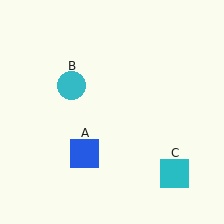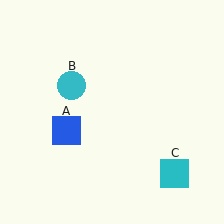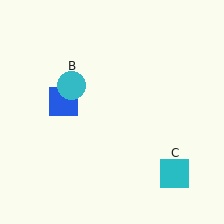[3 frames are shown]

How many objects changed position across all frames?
1 object changed position: blue square (object A).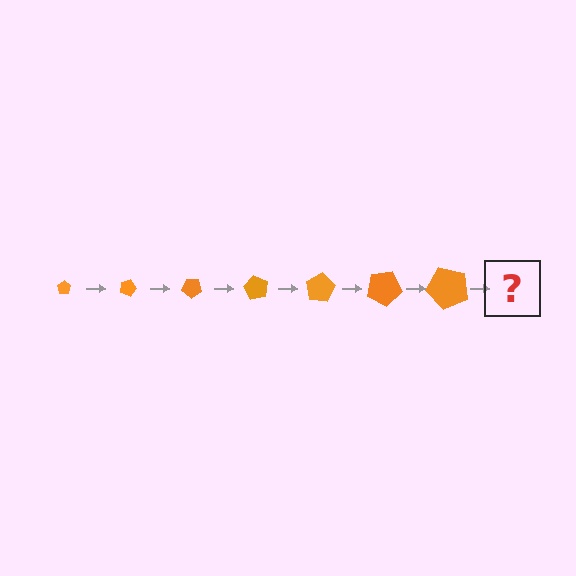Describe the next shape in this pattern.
It should be a pentagon, larger than the previous one and rotated 140 degrees from the start.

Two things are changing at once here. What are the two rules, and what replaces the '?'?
The two rules are that the pentagon grows larger each step and it rotates 20 degrees each step. The '?' should be a pentagon, larger than the previous one and rotated 140 degrees from the start.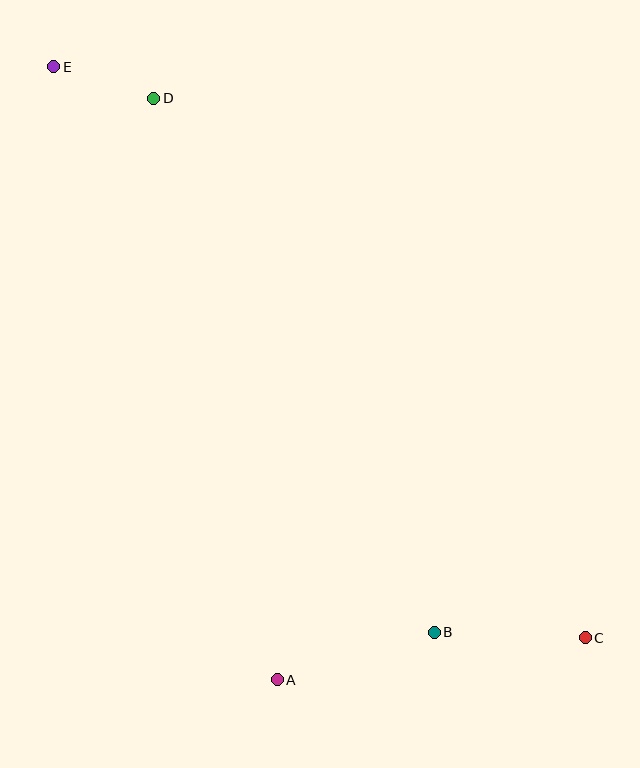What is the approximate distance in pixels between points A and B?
The distance between A and B is approximately 164 pixels.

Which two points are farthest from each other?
Points C and E are farthest from each other.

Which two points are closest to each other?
Points D and E are closest to each other.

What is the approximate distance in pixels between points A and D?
The distance between A and D is approximately 594 pixels.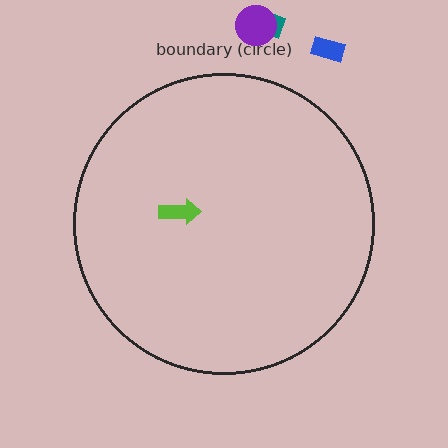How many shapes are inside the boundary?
1 inside, 3 outside.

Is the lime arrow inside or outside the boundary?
Inside.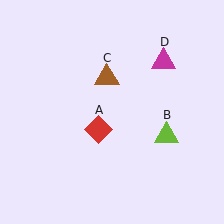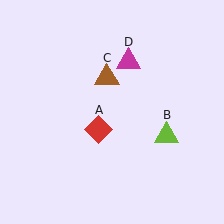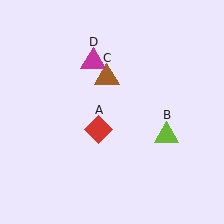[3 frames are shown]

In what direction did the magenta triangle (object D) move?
The magenta triangle (object D) moved left.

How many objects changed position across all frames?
1 object changed position: magenta triangle (object D).